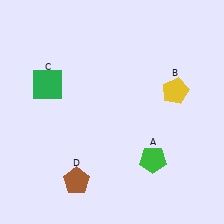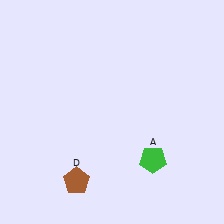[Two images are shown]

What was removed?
The green square (C), the yellow pentagon (B) were removed in Image 2.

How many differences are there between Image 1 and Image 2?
There are 2 differences between the two images.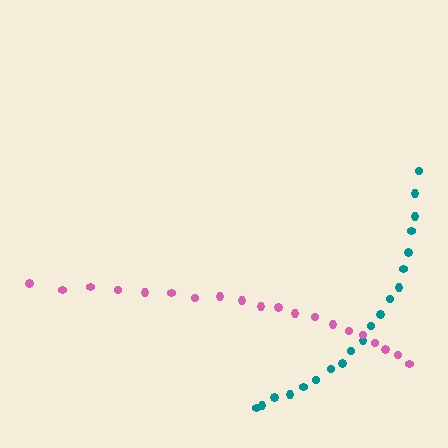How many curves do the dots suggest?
There are 2 distinct paths.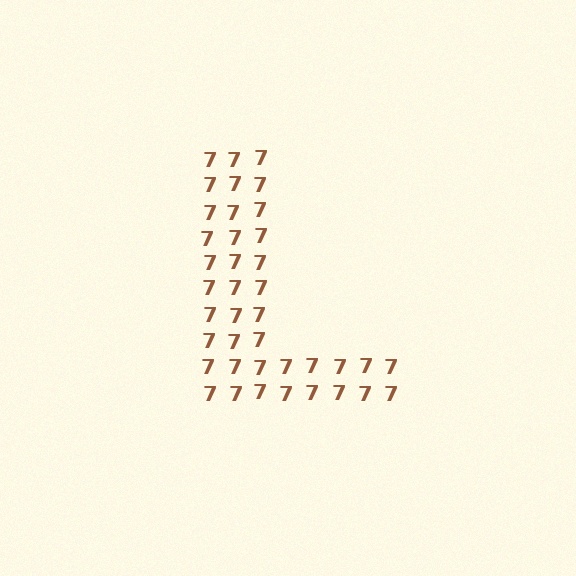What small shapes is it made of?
It is made of small digit 7's.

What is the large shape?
The large shape is the letter L.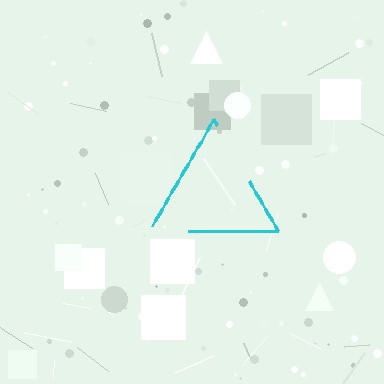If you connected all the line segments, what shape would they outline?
They would outline a triangle.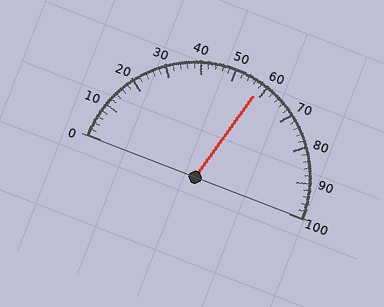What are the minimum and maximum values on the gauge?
The gauge ranges from 0 to 100.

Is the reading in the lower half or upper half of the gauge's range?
The reading is in the upper half of the range (0 to 100).